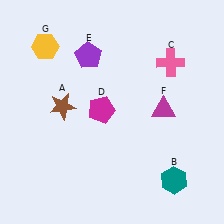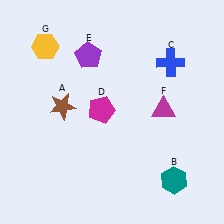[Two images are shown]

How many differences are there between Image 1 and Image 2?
There is 1 difference between the two images.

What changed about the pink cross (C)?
In Image 1, C is pink. In Image 2, it changed to blue.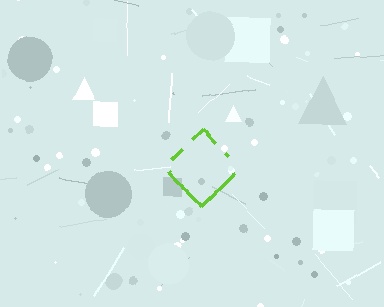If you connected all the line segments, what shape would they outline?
They would outline a diamond.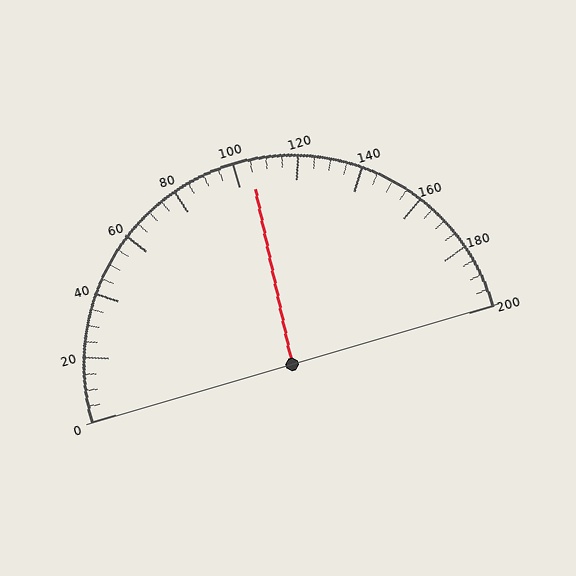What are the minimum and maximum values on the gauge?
The gauge ranges from 0 to 200.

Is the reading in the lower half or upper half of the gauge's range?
The reading is in the upper half of the range (0 to 200).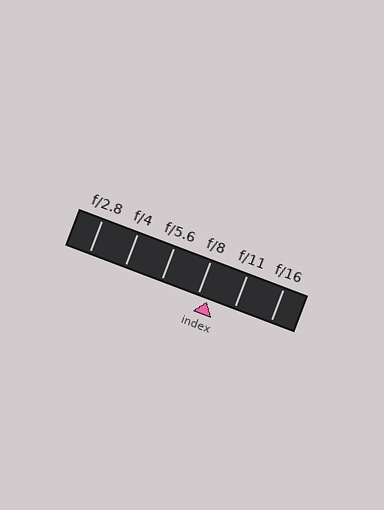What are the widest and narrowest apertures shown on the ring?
The widest aperture shown is f/2.8 and the narrowest is f/16.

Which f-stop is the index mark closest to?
The index mark is closest to f/8.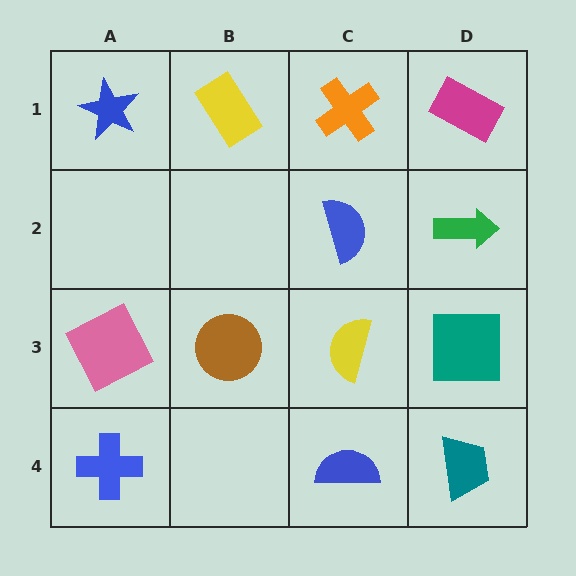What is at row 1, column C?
An orange cross.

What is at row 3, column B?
A brown circle.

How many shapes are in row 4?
3 shapes.